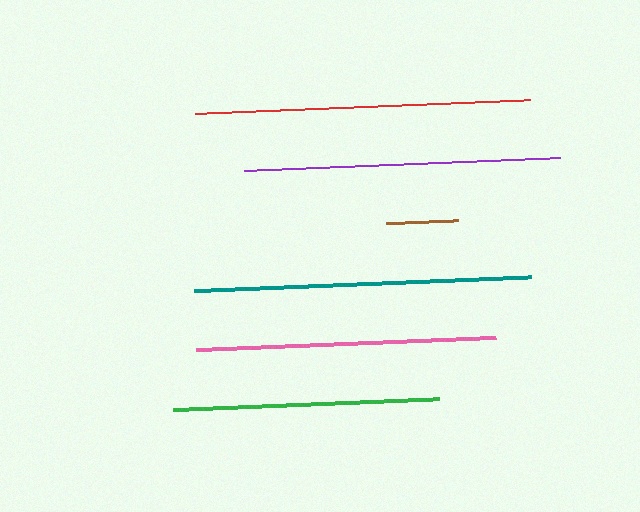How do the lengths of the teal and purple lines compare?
The teal and purple lines are approximately the same length.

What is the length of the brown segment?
The brown segment is approximately 71 pixels long.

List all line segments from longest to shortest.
From longest to shortest: teal, red, purple, pink, green, brown.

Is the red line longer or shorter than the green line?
The red line is longer than the green line.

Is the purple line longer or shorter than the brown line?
The purple line is longer than the brown line.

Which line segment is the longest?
The teal line is the longest at approximately 337 pixels.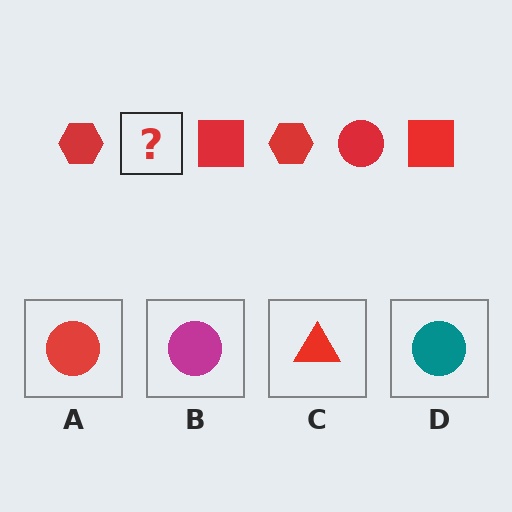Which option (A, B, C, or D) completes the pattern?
A.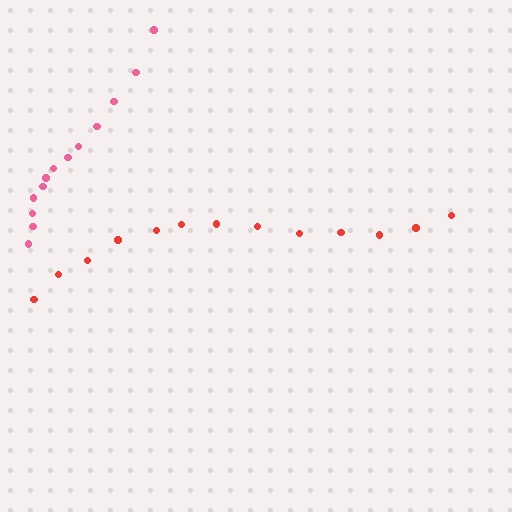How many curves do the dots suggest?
There are 2 distinct paths.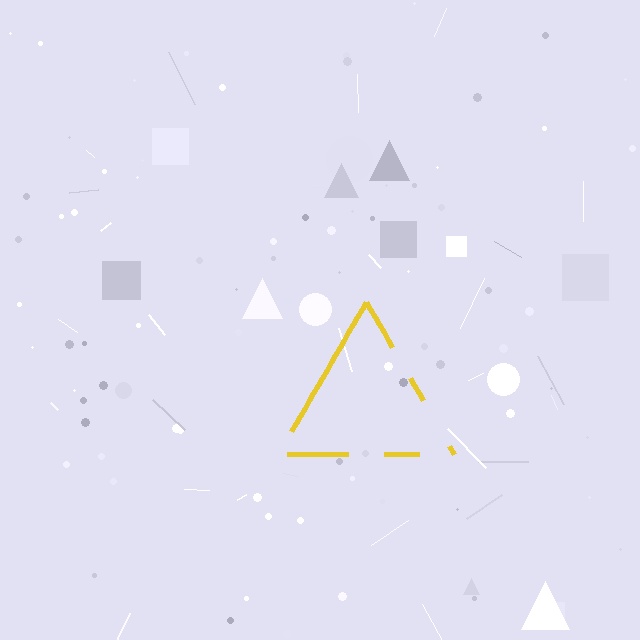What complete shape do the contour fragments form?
The contour fragments form a triangle.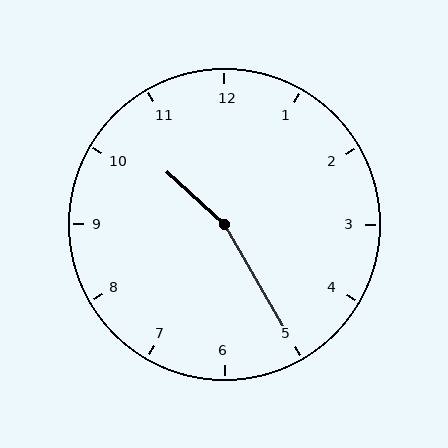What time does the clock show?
10:25.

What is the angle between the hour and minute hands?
Approximately 162 degrees.